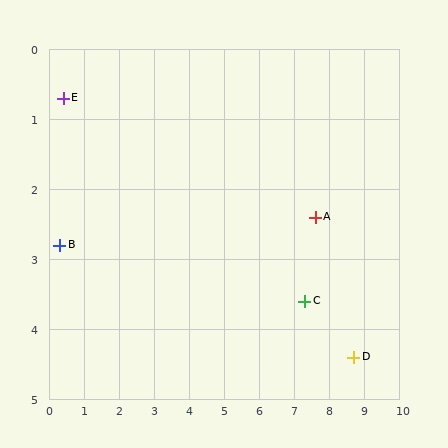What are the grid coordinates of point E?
Point E is at approximately (0.4, 0.7).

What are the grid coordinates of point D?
Point D is at approximately (8.7, 4.4).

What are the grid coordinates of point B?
Point B is at approximately (0.3, 2.8).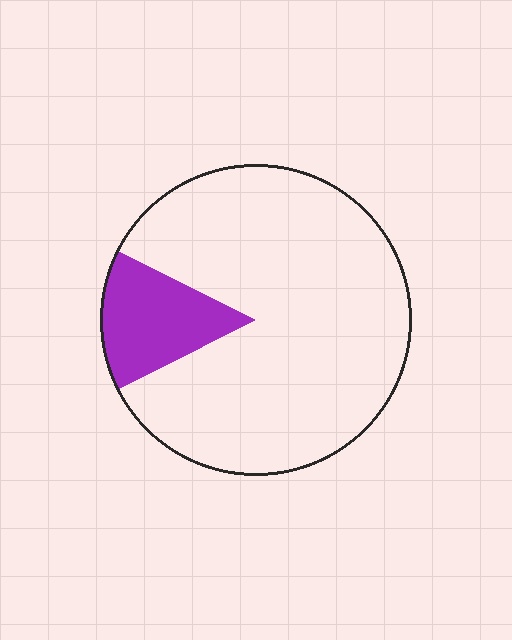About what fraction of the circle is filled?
About one sixth (1/6).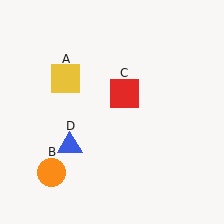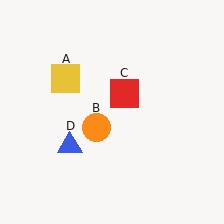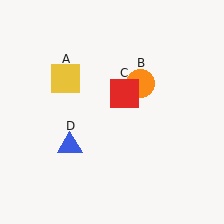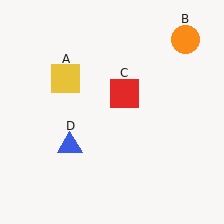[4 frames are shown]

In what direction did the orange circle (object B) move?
The orange circle (object B) moved up and to the right.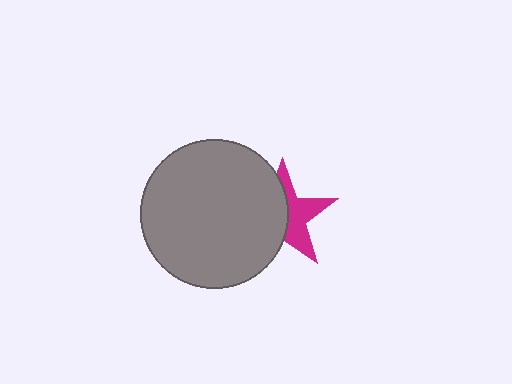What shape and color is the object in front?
The object in front is a gray circle.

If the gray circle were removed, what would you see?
You would see the complete magenta star.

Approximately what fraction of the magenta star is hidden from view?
Roughly 54% of the magenta star is hidden behind the gray circle.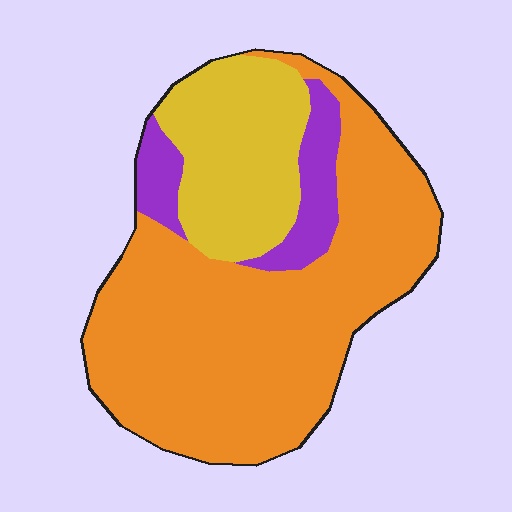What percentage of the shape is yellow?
Yellow takes up about one quarter (1/4) of the shape.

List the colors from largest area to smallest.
From largest to smallest: orange, yellow, purple.